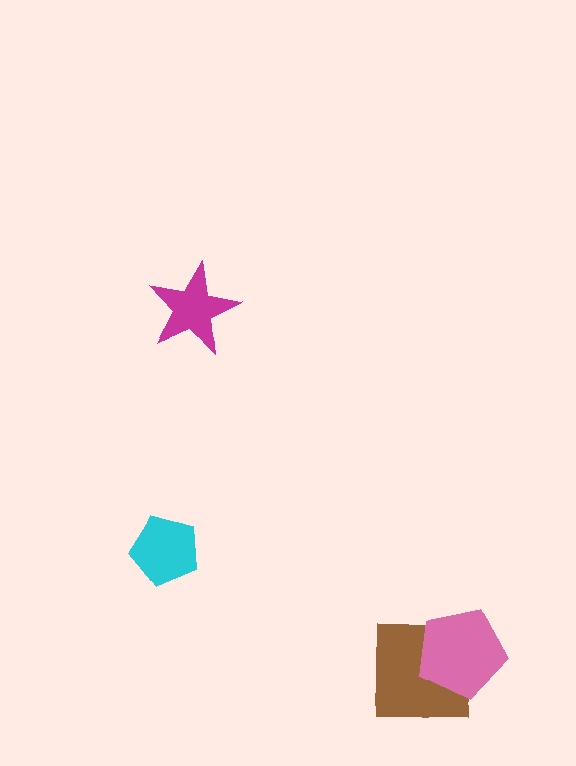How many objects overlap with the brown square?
1 object overlaps with the brown square.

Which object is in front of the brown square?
The pink pentagon is in front of the brown square.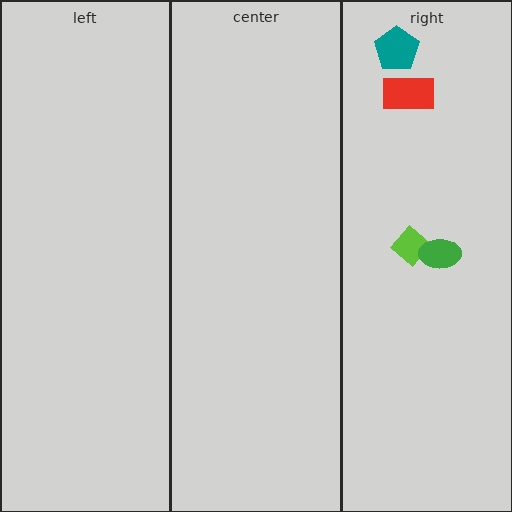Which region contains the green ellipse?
The right region.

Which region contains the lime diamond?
The right region.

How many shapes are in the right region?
4.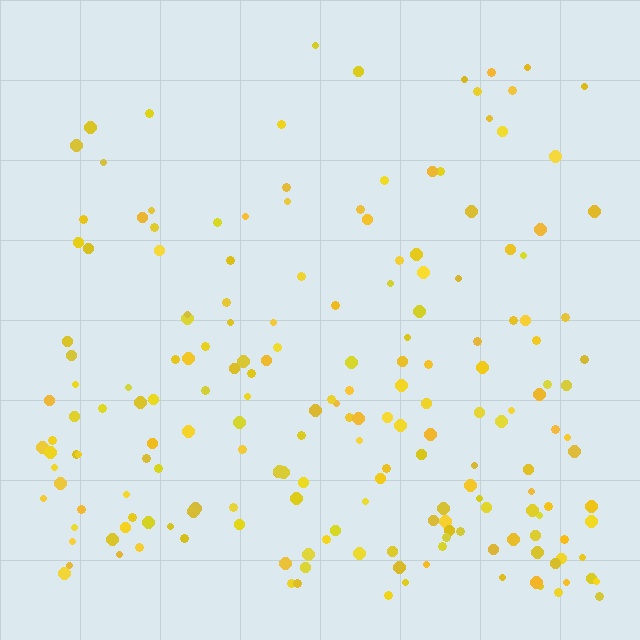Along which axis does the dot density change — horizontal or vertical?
Vertical.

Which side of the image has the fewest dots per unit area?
The top.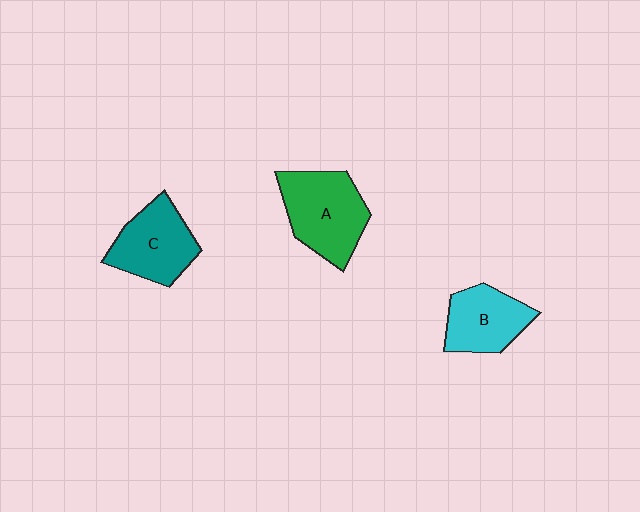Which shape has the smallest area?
Shape B (cyan).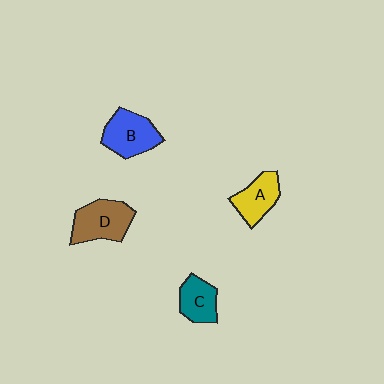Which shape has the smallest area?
Shape C (teal).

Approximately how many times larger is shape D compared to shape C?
Approximately 1.4 times.